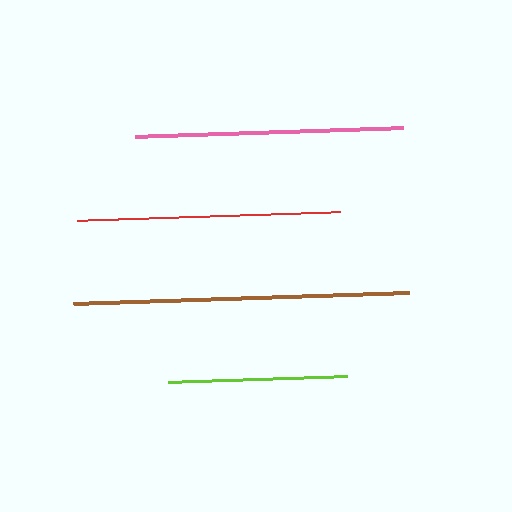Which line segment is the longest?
The brown line is the longest at approximately 336 pixels.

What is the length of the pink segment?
The pink segment is approximately 269 pixels long.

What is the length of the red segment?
The red segment is approximately 263 pixels long.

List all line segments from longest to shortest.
From longest to shortest: brown, pink, red, lime.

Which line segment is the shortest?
The lime line is the shortest at approximately 179 pixels.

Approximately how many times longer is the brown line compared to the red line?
The brown line is approximately 1.3 times the length of the red line.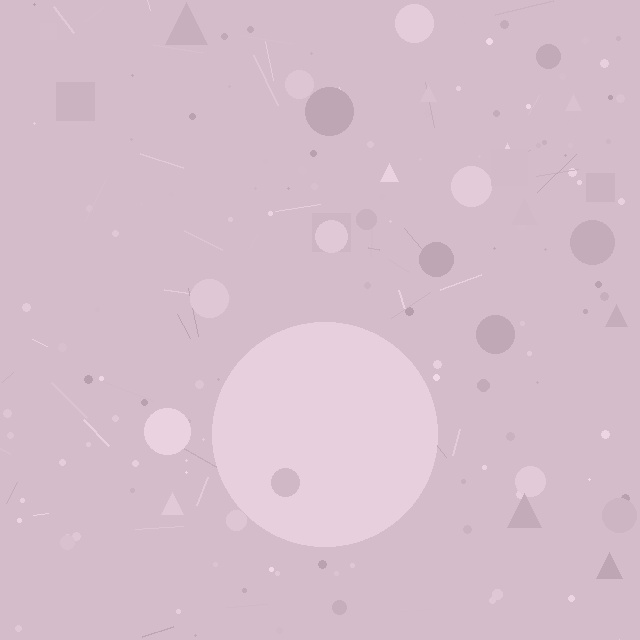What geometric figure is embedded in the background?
A circle is embedded in the background.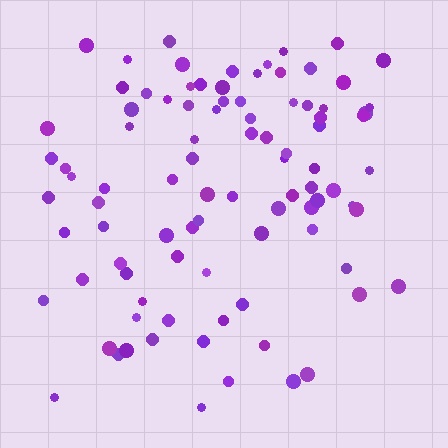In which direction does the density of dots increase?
From bottom to top, with the top side densest.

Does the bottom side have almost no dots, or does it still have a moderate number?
Still a moderate number, just noticeably fewer than the top.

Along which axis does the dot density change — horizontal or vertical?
Vertical.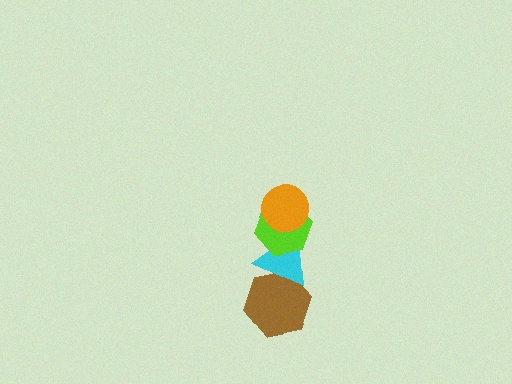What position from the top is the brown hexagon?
The brown hexagon is 4th from the top.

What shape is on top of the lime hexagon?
The orange circle is on top of the lime hexagon.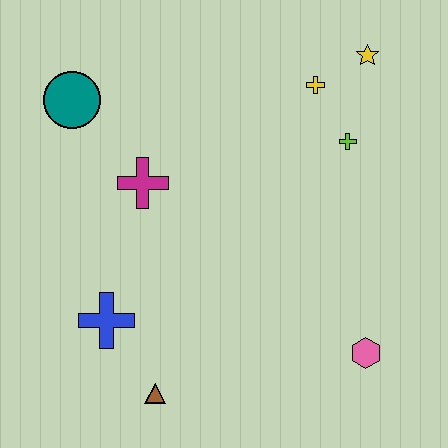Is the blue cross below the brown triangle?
No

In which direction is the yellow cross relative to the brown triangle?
The yellow cross is above the brown triangle.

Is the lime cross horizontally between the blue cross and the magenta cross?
No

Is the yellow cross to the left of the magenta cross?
No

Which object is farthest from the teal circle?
The pink hexagon is farthest from the teal circle.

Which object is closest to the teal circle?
The magenta cross is closest to the teal circle.